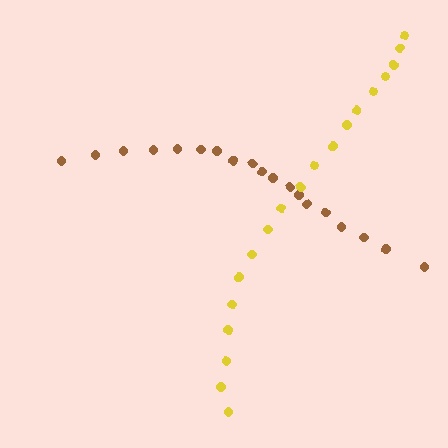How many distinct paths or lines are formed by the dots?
There are 2 distinct paths.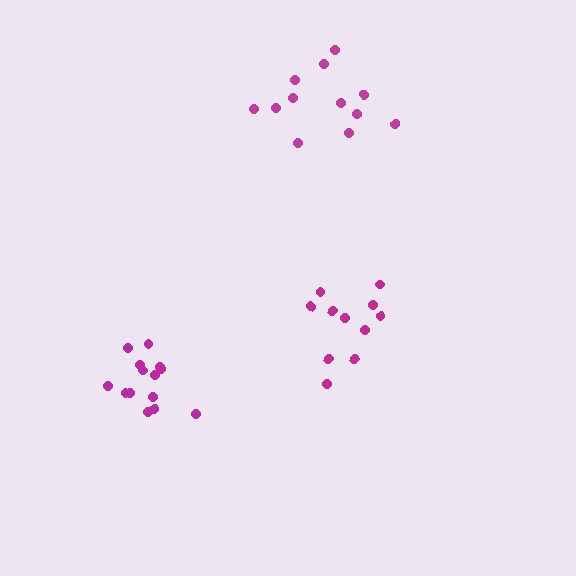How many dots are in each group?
Group 1: 11 dots, Group 2: 14 dots, Group 3: 12 dots (37 total).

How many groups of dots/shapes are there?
There are 3 groups.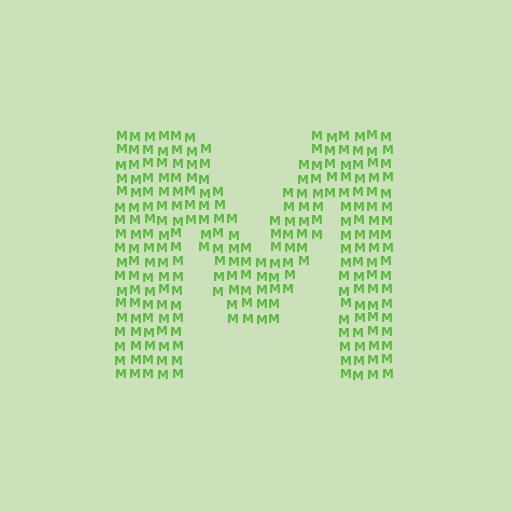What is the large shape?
The large shape is the letter M.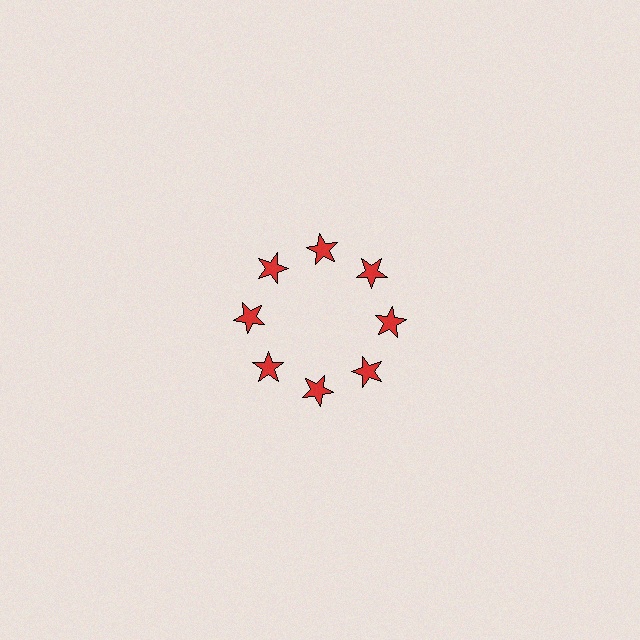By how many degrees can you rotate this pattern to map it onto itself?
The pattern maps onto itself every 45 degrees of rotation.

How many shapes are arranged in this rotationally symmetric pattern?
There are 8 shapes, arranged in 8 groups of 1.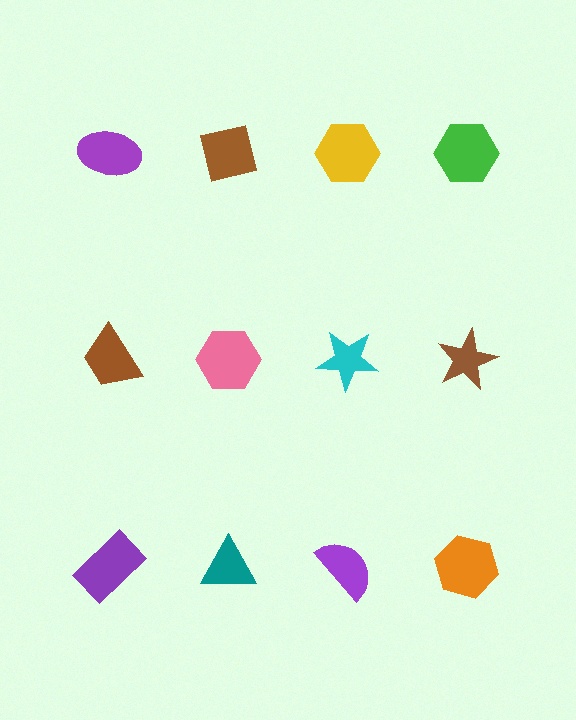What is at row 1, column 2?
A brown square.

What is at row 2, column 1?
A brown trapezoid.